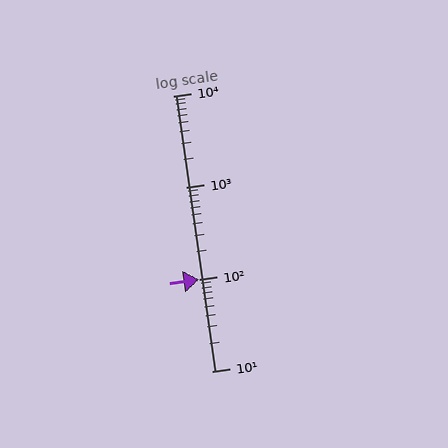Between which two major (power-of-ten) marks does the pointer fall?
The pointer is between 100 and 1000.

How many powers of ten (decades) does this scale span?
The scale spans 3 decades, from 10 to 10000.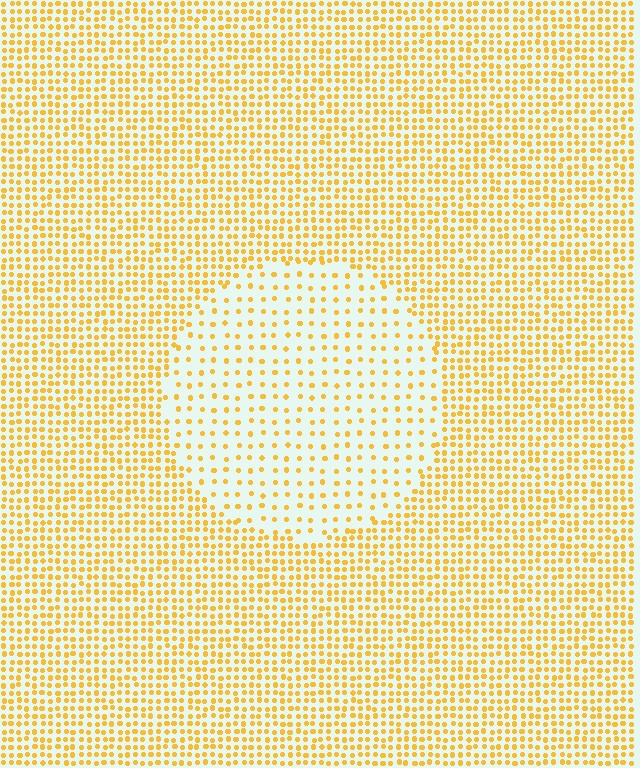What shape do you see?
I see a circle.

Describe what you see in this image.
The image contains small yellow elements arranged at two different densities. A circle-shaped region is visible where the elements are less densely packed than the surrounding area.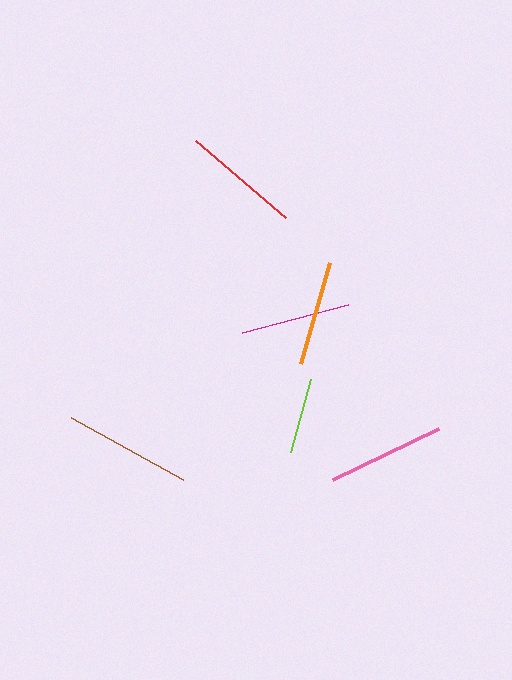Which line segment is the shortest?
The lime line is the shortest at approximately 76 pixels.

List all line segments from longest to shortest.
From longest to shortest: brown, red, pink, magenta, orange, lime.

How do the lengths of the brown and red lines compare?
The brown and red lines are approximately the same length.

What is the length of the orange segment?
The orange segment is approximately 105 pixels long.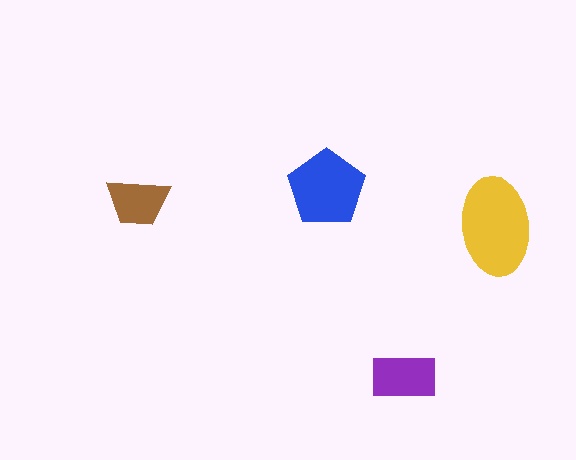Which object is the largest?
The yellow ellipse.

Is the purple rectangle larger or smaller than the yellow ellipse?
Smaller.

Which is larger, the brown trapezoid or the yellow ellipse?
The yellow ellipse.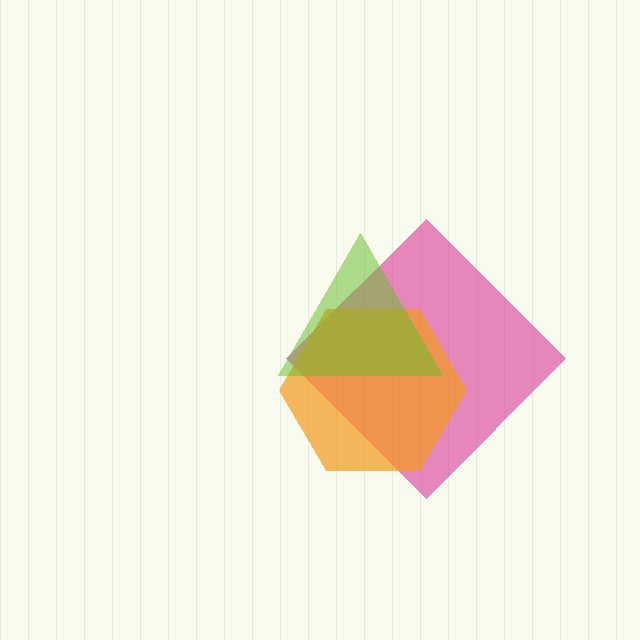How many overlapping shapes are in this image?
There are 3 overlapping shapes in the image.